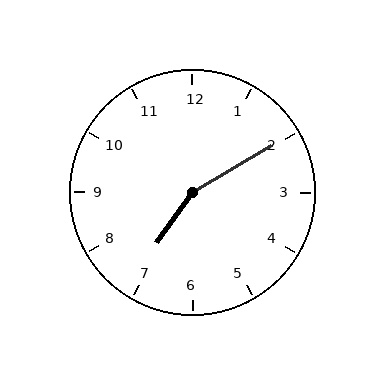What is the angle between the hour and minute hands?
Approximately 155 degrees.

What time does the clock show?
7:10.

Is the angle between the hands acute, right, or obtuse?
It is obtuse.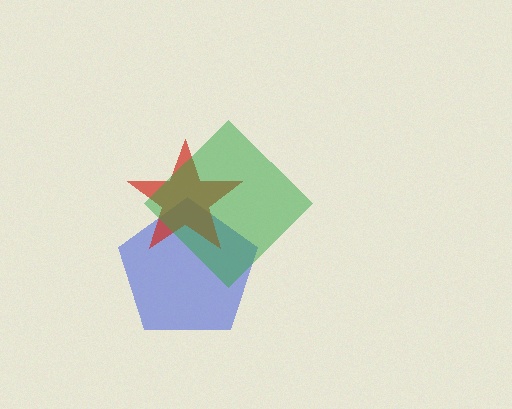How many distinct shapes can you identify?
There are 3 distinct shapes: a blue pentagon, a red star, a green diamond.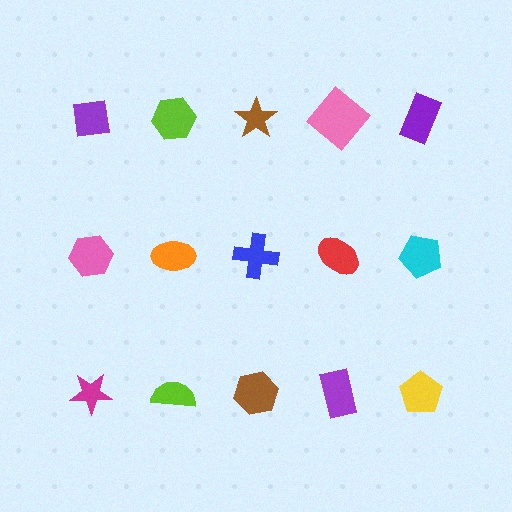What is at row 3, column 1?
A magenta star.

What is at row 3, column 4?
A purple rectangle.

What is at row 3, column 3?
A brown hexagon.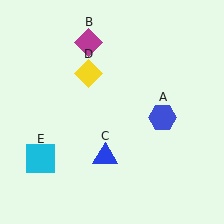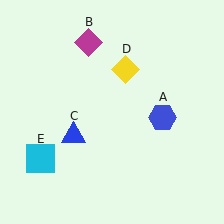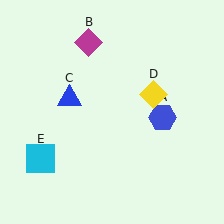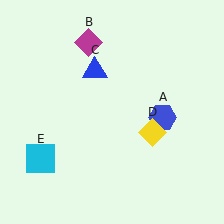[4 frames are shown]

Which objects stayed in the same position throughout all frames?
Blue hexagon (object A) and magenta diamond (object B) and cyan square (object E) remained stationary.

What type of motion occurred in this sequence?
The blue triangle (object C), yellow diamond (object D) rotated clockwise around the center of the scene.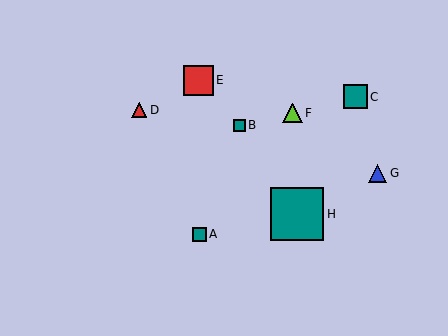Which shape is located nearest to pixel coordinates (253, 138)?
The teal square (labeled B) at (239, 125) is nearest to that location.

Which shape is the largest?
The teal square (labeled H) is the largest.